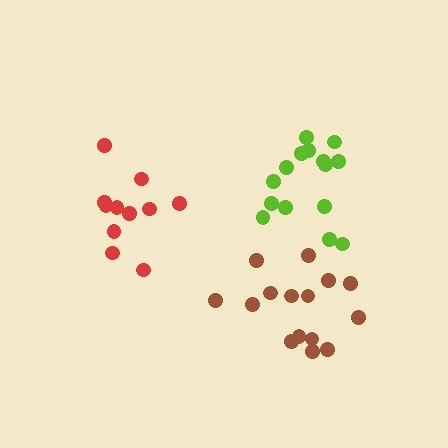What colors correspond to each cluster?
The clusters are colored: red, brown, lime.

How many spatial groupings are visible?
There are 3 spatial groupings.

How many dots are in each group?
Group 1: 11 dots, Group 2: 15 dots, Group 3: 15 dots (41 total).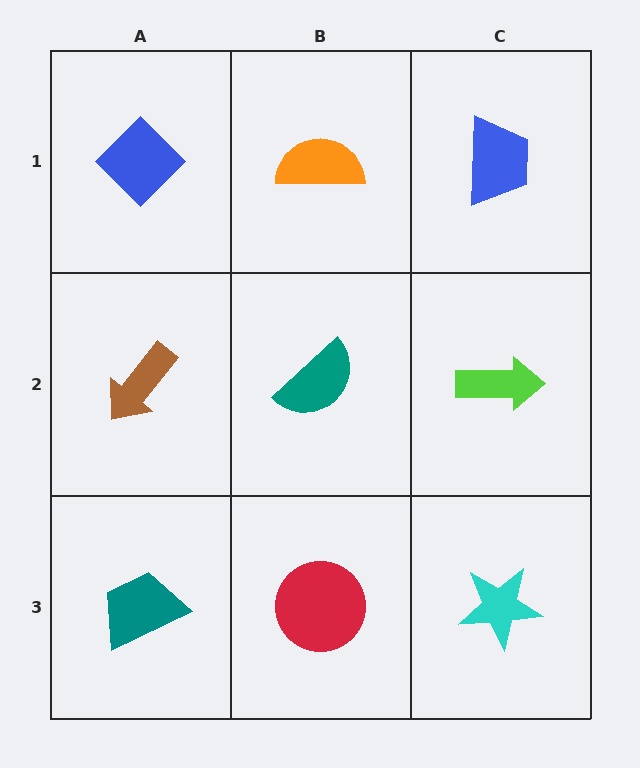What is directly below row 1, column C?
A lime arrow.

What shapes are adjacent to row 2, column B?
An orange semicircle (row 1, column B), a red circle (row 3, column B), a brown arrow (row 2, column A), a lime arrow (row 2, column C).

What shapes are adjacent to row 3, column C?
A lime arrow (row 2, column C), a red circle (row 3, column B).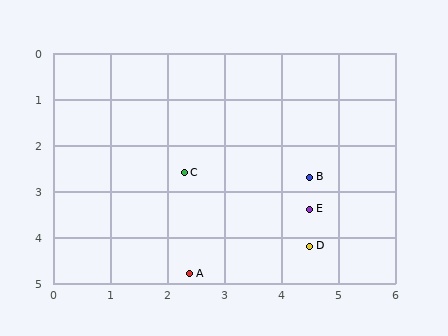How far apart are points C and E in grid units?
Points C and E are about 2.3 grid units apart.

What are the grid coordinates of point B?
Point B is at approximately (4.5, 2.7).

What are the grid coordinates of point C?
Point C is at approximately (2.3, 2.6).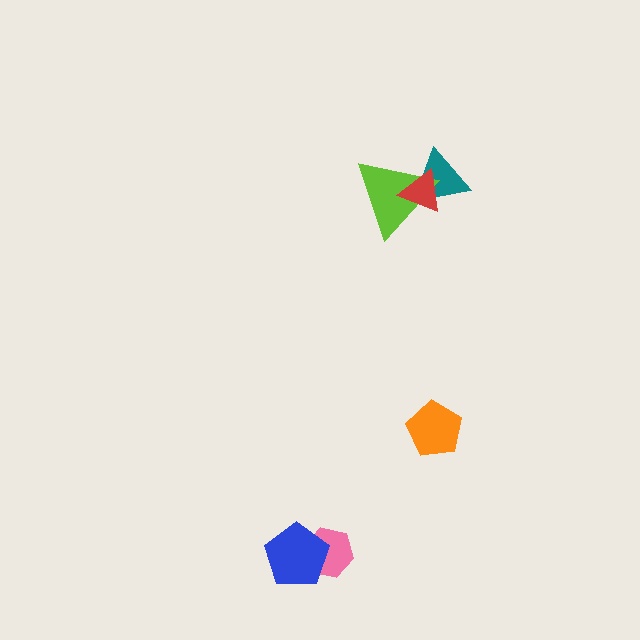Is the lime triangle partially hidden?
Yes, it is partially covered by another shape.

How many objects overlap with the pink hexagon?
1 object overlaps with the pink hexagon.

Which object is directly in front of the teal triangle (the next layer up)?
The lime triangle is directly in front of the teal triangle.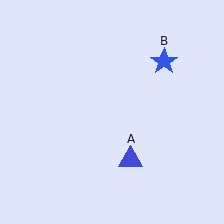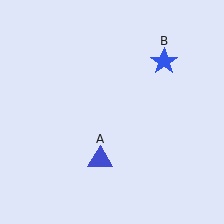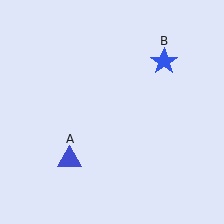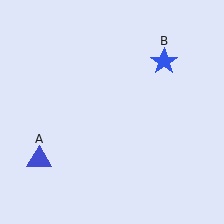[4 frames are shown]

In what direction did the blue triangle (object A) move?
The blue triangle (object A) moved left.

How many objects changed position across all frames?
1 object changed position: blue triangle (object A).